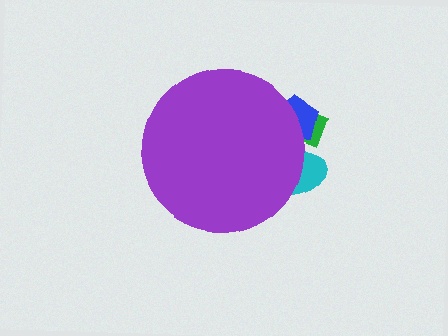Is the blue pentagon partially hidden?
Yes, the blue pentagon is partially hidden behind the purple circle.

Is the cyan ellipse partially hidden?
Yes, the cyan ellipse is partially hidden behind the purple circle.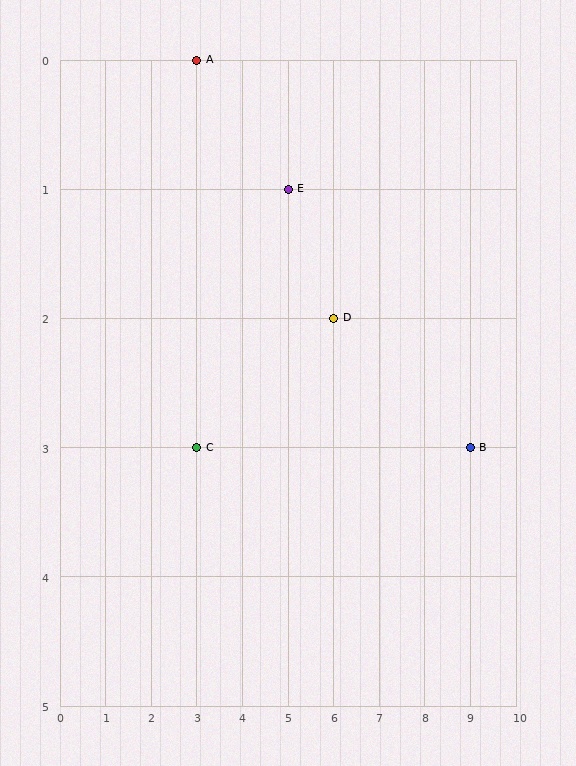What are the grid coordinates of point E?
Point E is at grid coordinates (5, 1).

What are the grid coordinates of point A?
Point A is at grid coordinates (3, 0).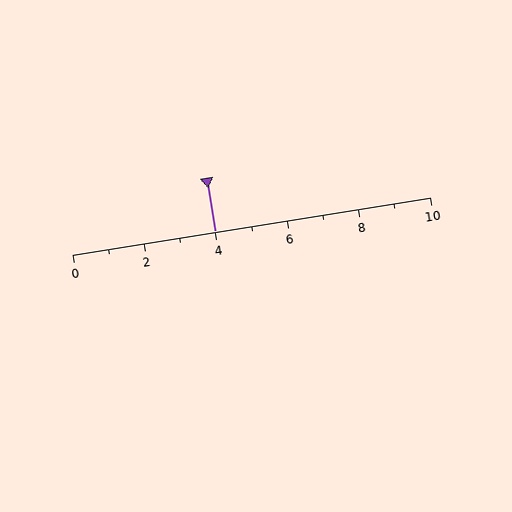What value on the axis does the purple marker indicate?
The marker indicates approximately 4.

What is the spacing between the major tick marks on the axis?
The major ticks are spaced 2 apart.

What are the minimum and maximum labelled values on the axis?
The axis runs from 0 to 10.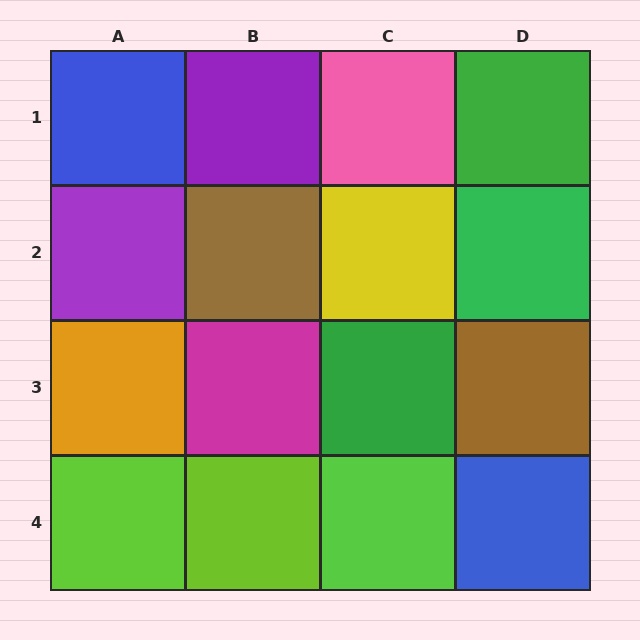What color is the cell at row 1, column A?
Blue.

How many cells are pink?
1 cell is pink.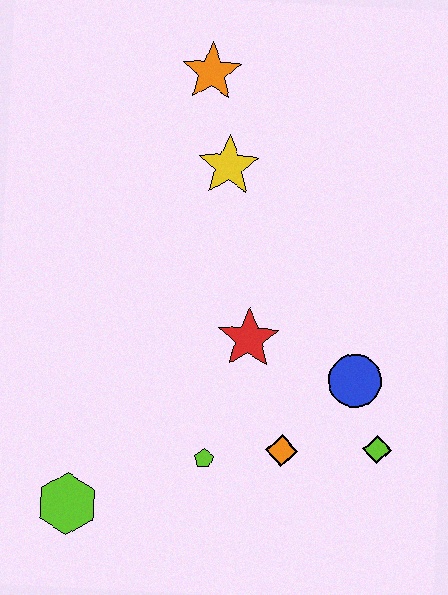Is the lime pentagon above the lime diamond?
No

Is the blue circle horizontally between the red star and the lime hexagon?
No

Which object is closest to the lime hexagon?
The lime pentagon is closest to the lime hexagon.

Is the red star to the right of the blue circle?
No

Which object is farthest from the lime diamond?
The orange star is farthest from the lime diamond.